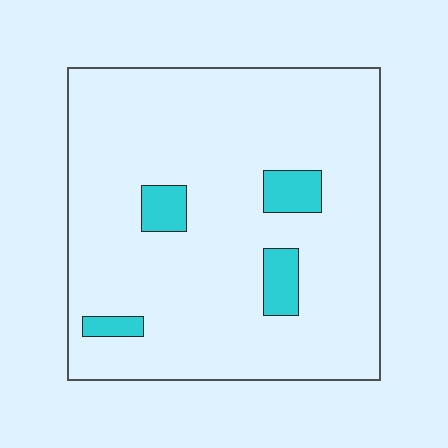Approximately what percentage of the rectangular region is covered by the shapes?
Approximately 10%.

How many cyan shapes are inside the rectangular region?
4.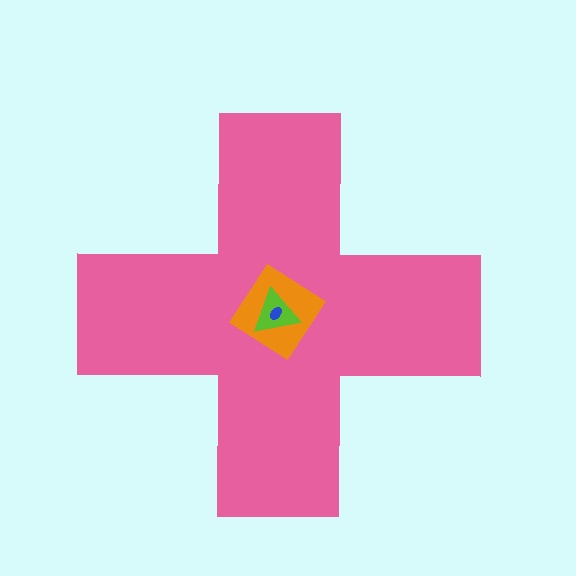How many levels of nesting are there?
4.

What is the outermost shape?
The pink cross.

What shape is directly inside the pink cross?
The orange diamond.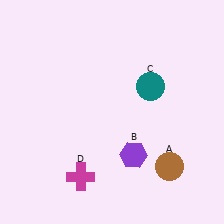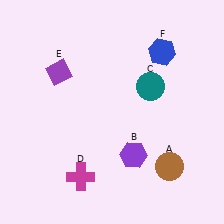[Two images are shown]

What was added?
A purple diamond (E), a blue hexagon (F) were added in Image 2.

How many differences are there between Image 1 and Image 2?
There are 2 differences between the two images.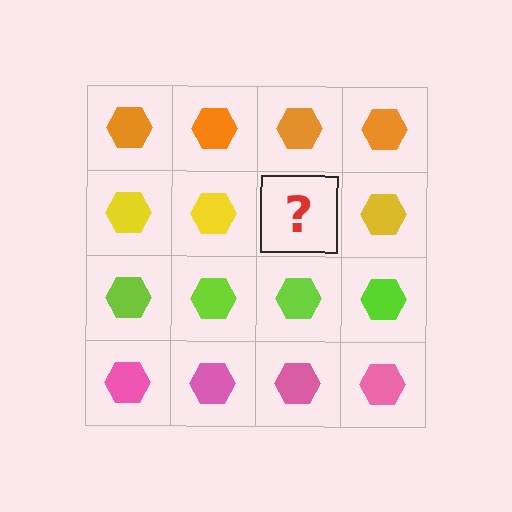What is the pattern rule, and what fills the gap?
The rule is that each row has a consistent color. The gap should be filled with a yellow hexagon.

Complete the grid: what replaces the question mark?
The question mark should be replaced with a yellow hexagon.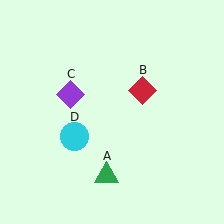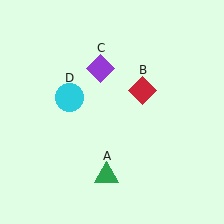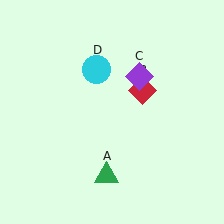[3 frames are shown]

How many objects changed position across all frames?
2 objects changed position: purple diamond (object C), cyan circle (object D).